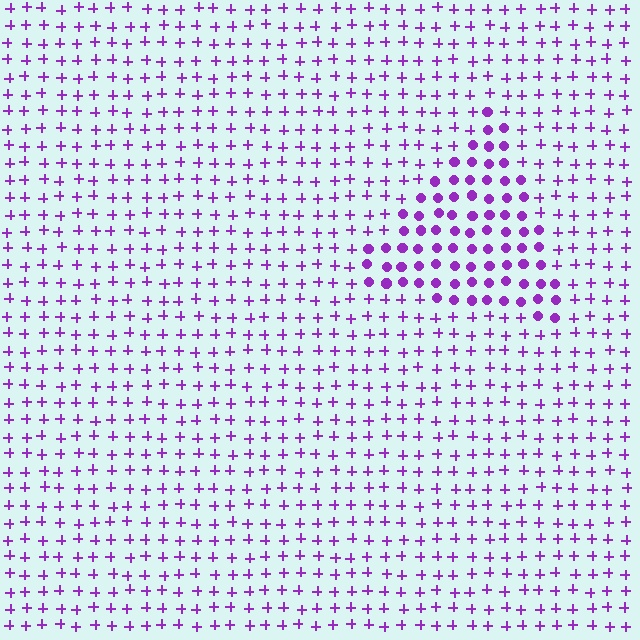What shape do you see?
I see a triangle.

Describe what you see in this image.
The image is filled with small purple elements arranged in a uniform grid. A triangle-shaped region contains circles, while the surrounding area contains plus signs. The boundary is defined purely by the change in element shape.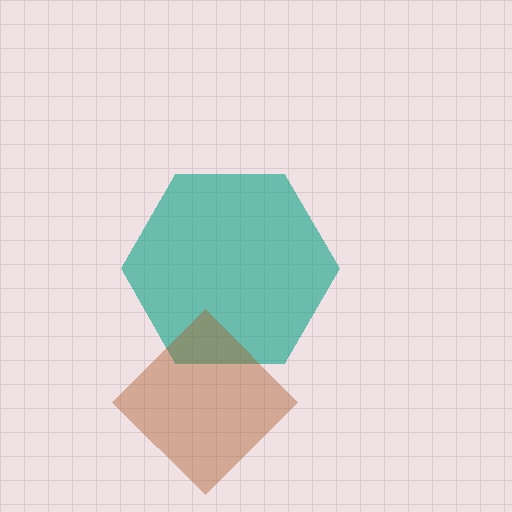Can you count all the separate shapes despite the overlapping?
Yes, there are 2 separate shapes.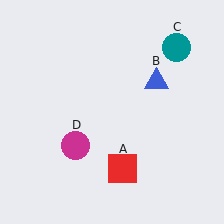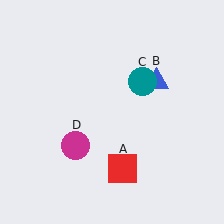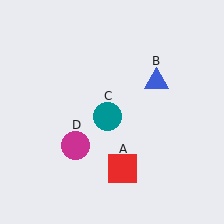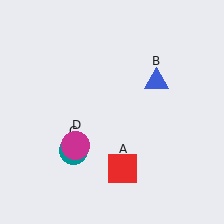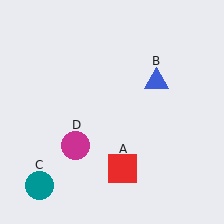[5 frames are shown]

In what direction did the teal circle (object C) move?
The teal circle (object C) moved down and to the left.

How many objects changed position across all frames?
1 object changed position: teal circle (object C).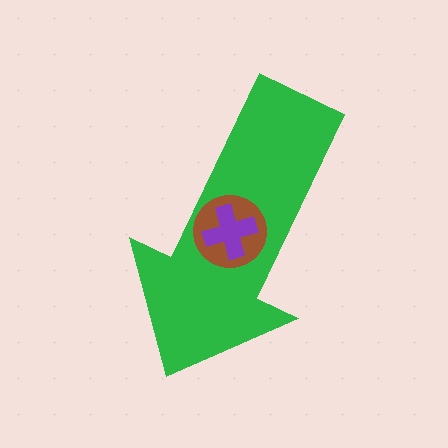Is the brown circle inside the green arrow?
Yes.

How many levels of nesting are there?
3.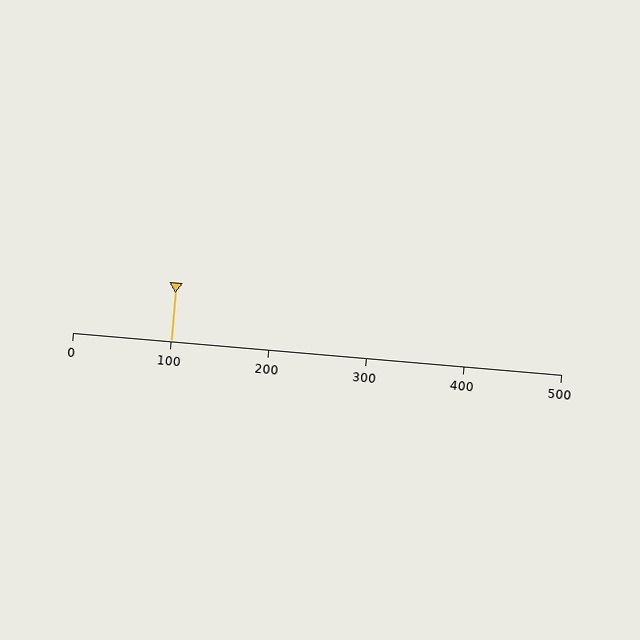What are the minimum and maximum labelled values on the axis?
The axis runs from 0 to 500.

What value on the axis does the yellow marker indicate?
The marker indicates approximately 100.